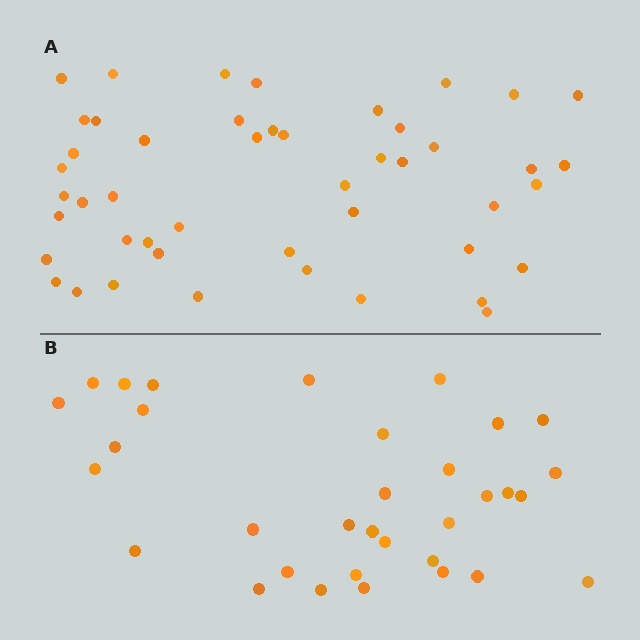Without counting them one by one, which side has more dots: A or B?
Region A (the top region) has more dots.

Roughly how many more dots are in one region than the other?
Region A has approximately 15 more dots than region B.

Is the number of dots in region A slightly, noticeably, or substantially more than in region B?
Region A has noticeably more, but not dramatically so. The ratio is roughly 1.4 to 1.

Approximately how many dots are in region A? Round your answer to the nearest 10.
About 50 dots. (The exact count is 47, which rounds to 50.)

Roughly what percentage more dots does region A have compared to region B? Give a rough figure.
About 40% more.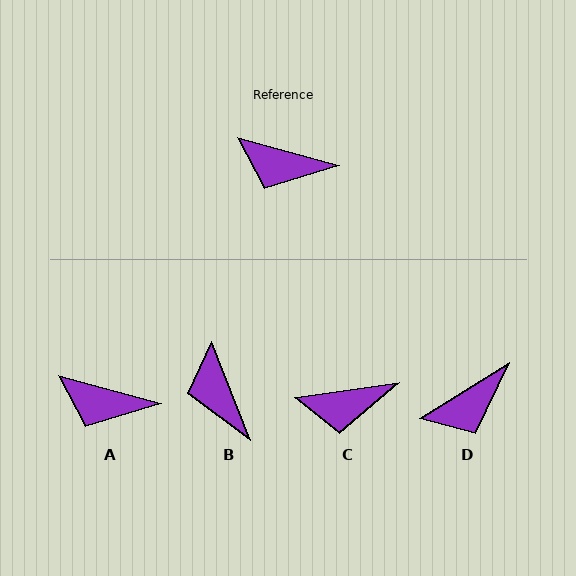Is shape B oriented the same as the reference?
No, it is off by about 53 degrees.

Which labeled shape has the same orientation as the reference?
A.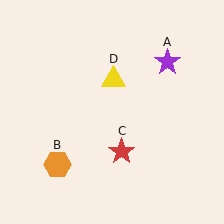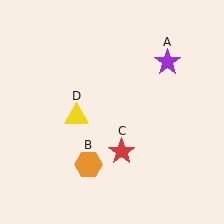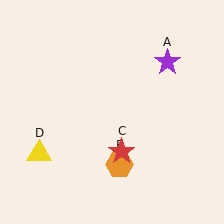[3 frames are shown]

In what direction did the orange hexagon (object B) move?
The orange hexagon (object B) moved right.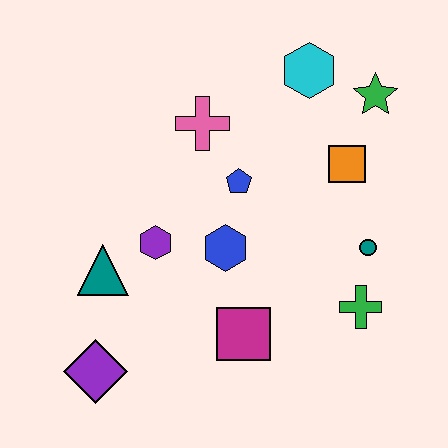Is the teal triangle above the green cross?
Yes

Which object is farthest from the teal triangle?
The green star is farthest from the teal triangle.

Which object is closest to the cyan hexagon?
The green star is closest to the cyan hexagon.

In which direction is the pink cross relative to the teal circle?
The pink cross is to the left of the teal circle.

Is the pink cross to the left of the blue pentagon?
Yes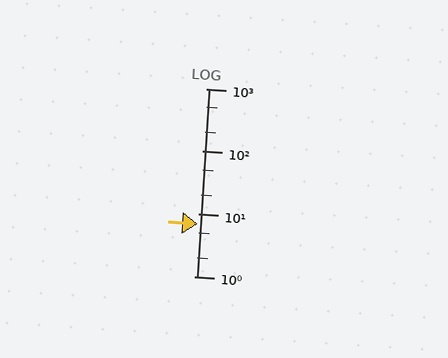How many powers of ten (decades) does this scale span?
The scale spans 3 decades, from 1 to 1000.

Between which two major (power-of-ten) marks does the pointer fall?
The pointer is between 1 and 10.